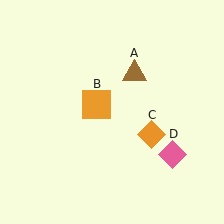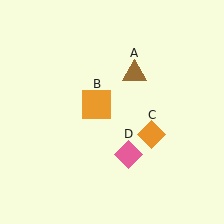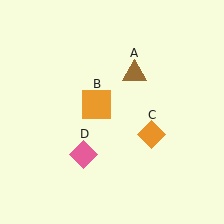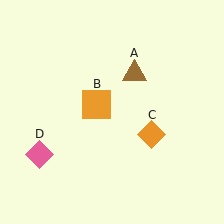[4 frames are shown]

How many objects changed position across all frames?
1 object changed position: pink diamond (object D).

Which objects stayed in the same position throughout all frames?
Brown triangle (object A) and orange square (object B) and orange diamond (object C) remained stationary.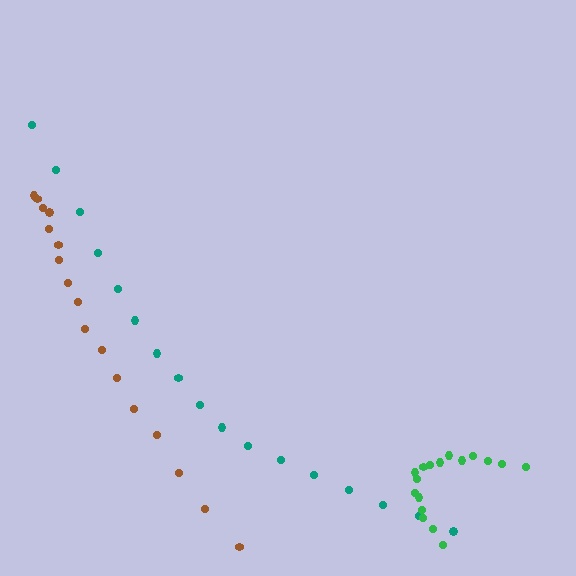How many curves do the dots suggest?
There are 3 distinct paths.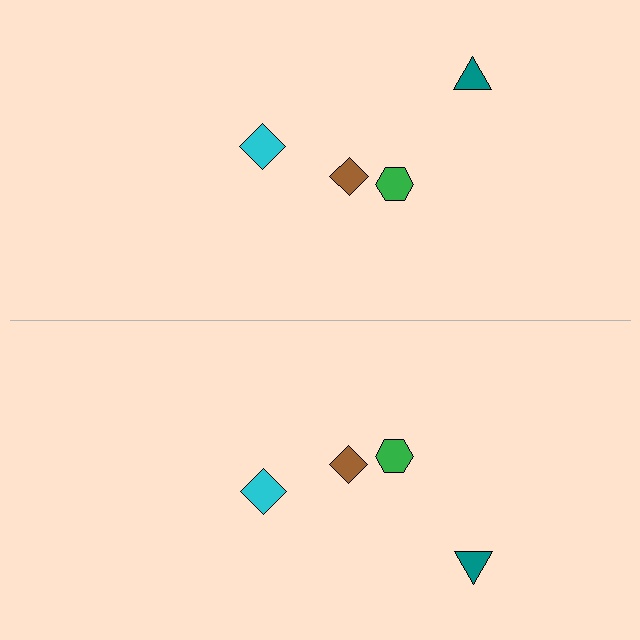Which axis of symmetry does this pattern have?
The pattern has a horizontal axis of symmetry running through the center of the image.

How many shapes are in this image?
There are 8 shapes in this image.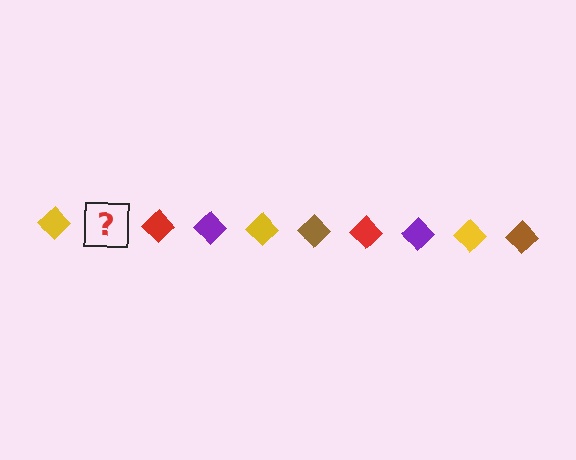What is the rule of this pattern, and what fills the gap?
The rule is that the pattern cycles through yellow, brown, red, purple diamonds. The gap should be filled with a brown diamond.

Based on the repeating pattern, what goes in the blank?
The blank should be a brown diamond.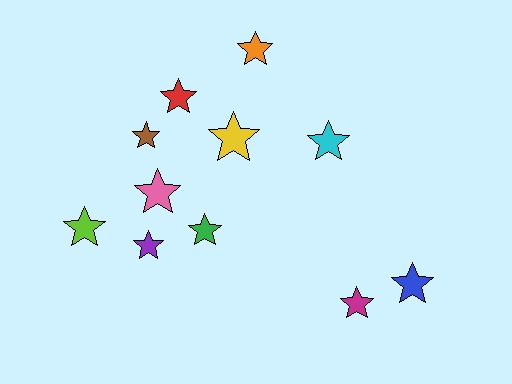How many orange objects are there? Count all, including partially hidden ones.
There is 1 orange object.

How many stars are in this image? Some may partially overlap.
There are 11 stars.